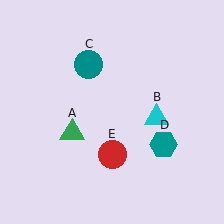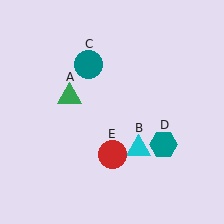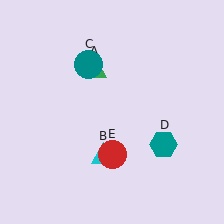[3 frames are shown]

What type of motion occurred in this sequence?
The green triangle (object A), cyan triangle (object B) rotated clockwise around the center of the scene.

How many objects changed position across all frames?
2 objects changed position: green triangle (object A), cyan triangle (object B).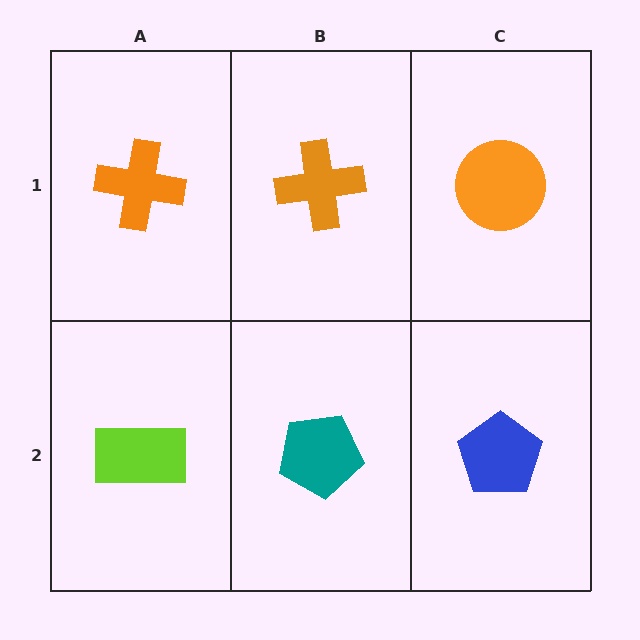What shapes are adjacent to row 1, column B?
A teal pentagon (row 2, column B), an orange cross (row 1, column A), an orange circle (row 1, column C).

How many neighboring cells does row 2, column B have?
3.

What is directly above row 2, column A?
An orange cross.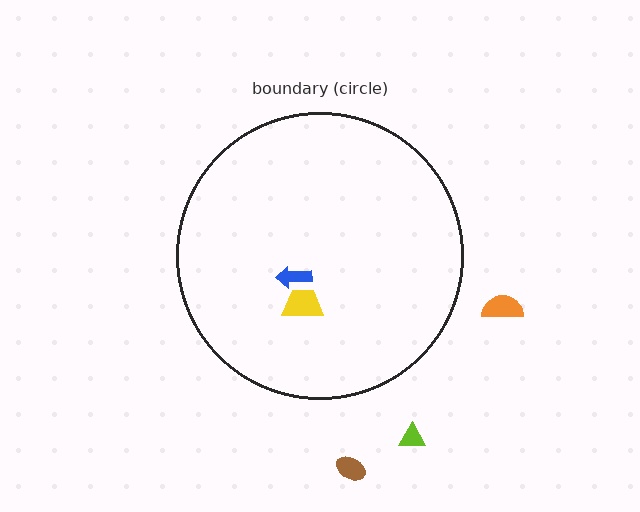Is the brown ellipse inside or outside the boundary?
Outside.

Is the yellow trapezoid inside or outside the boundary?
Inside.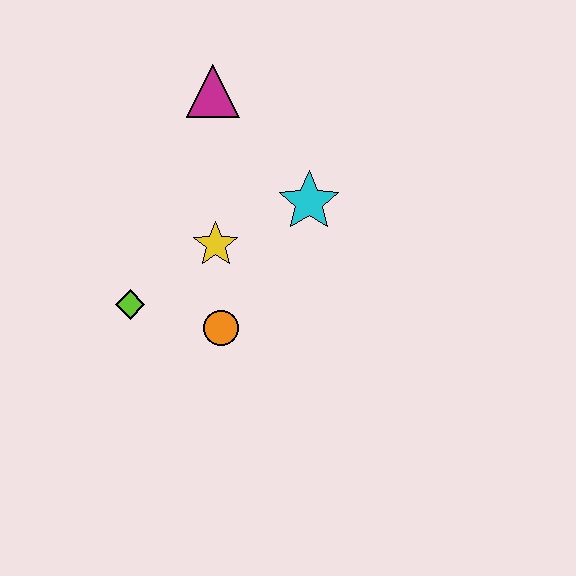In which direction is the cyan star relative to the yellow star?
The cyan star is to the right of the yellow star.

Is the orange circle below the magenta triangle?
Yes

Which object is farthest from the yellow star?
The magenta triangle is farthest from the yellow star.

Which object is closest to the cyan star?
The yellow star is closest to the cyan star.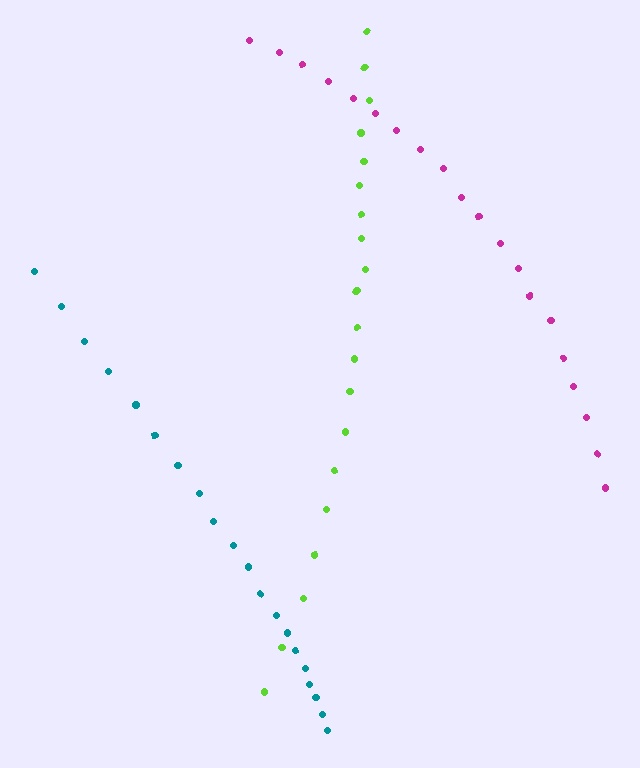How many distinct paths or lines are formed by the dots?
There are 3 distinct paths.